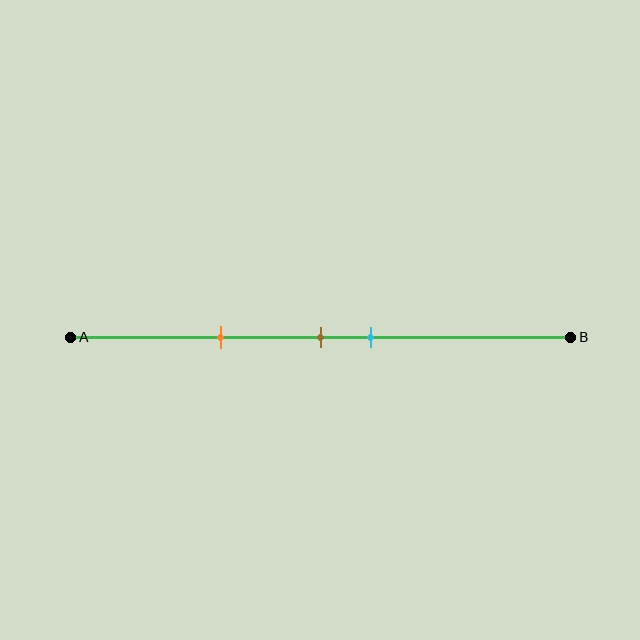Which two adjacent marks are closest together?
The brown and cyan marks are the closest adjacent pair.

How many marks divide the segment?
There are 3 marks dividing the segment.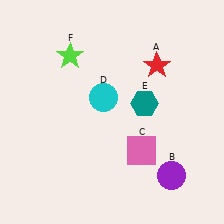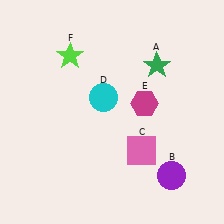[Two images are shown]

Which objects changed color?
A changed from red to green. E changed from teal to magenta.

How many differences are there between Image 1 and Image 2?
There are 2 differences between the two images.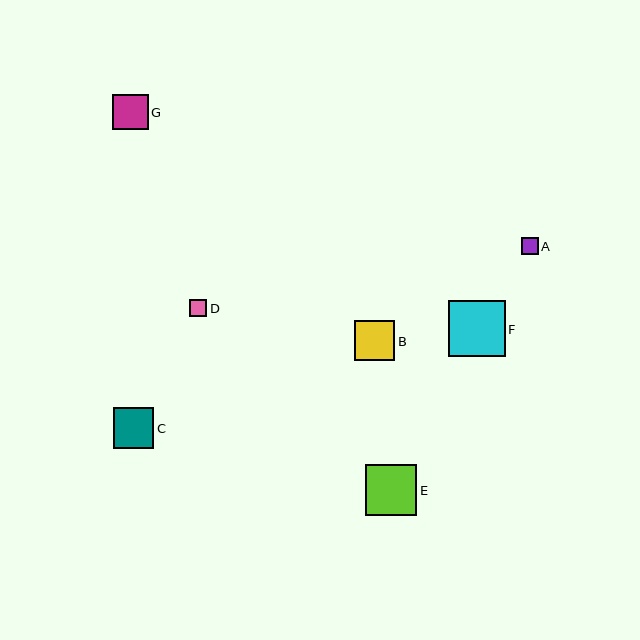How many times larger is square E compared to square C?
Square E is approximately 1.3 times the size of square C.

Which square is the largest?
Square F is the largest with a size of approximately 56 pixels.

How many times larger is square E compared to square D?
Square E is approximately 3.0 times the size of square D.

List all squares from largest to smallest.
From largest to smallest: F, E, C, B, G, D, A.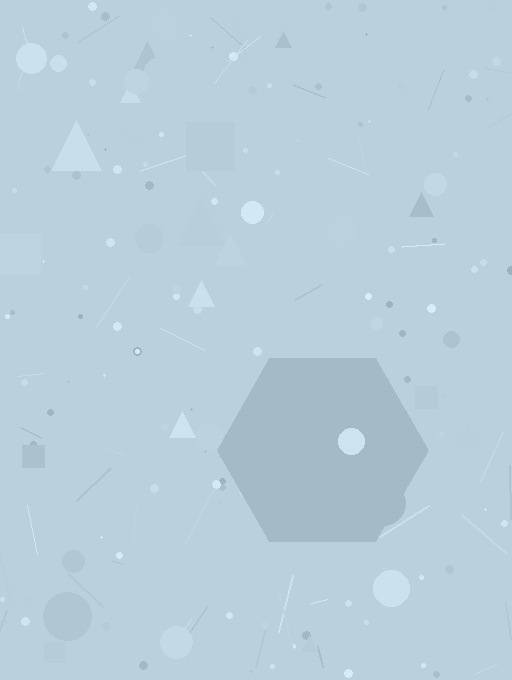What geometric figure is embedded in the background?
A hexagon is embedded in the background.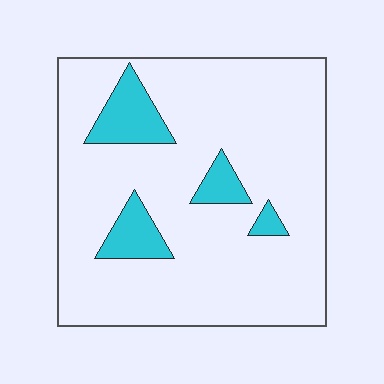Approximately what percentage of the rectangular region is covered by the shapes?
Approximately 15%.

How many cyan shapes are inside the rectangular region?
4.